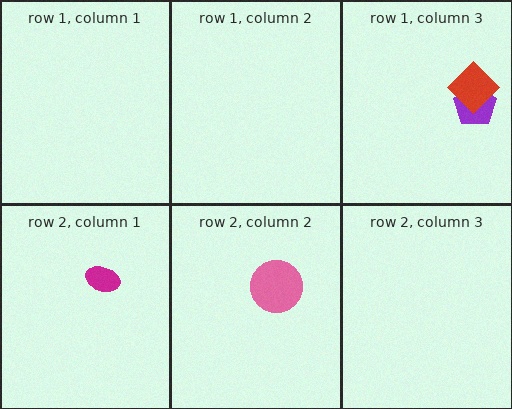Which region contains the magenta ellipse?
The row 2, column 1 region.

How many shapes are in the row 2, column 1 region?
1.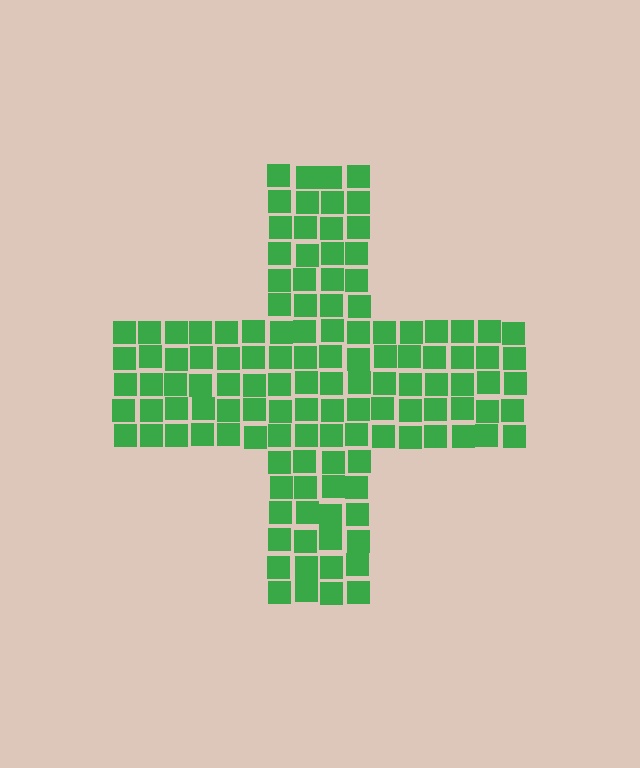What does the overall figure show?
The overall figure shows a cross.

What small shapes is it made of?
It is made of small squares.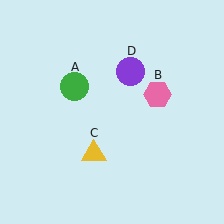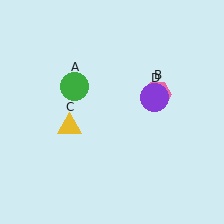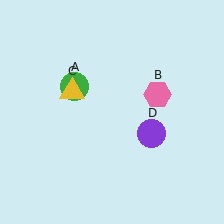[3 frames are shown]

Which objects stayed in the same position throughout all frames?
Green circle (object A) and pink hexagon (object B) remained stationary.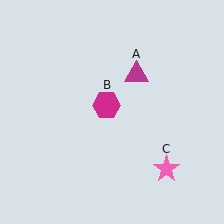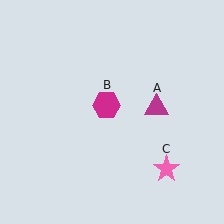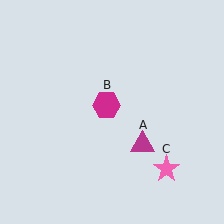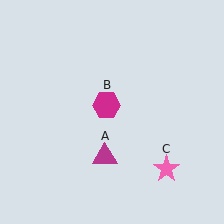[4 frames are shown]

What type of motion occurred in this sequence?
The magenta triangle (object A) rotated clockwise around the center of the scene.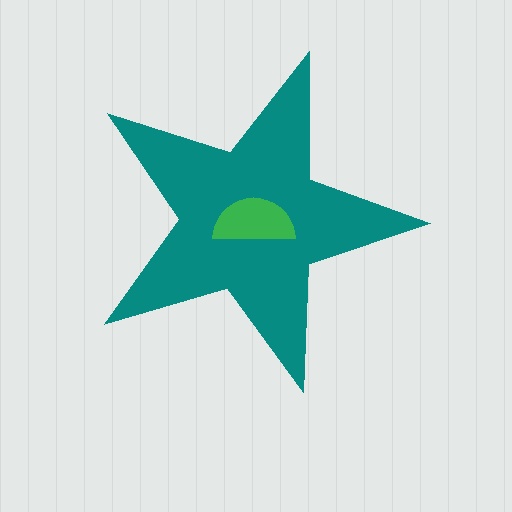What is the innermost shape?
The green semicircle.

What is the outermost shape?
The teal star.